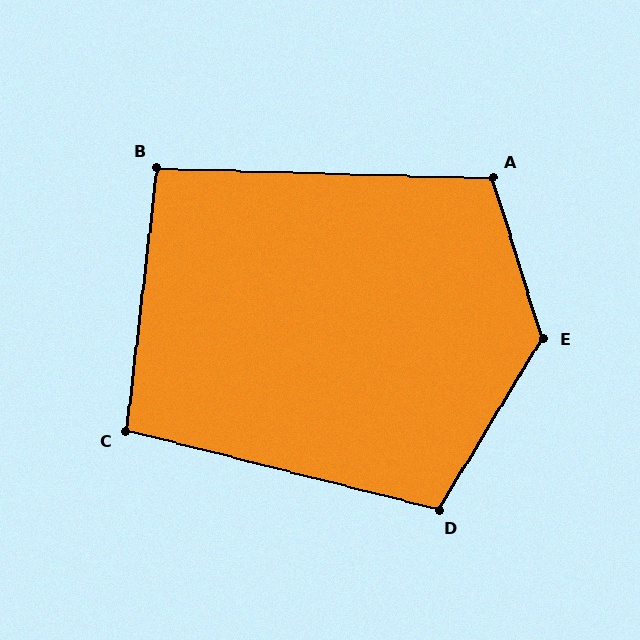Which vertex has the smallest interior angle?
B, at approximately 95 degrees.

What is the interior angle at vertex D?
Approximately 107 degrees (obtuse).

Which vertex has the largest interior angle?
E, at approximately 131 degrees.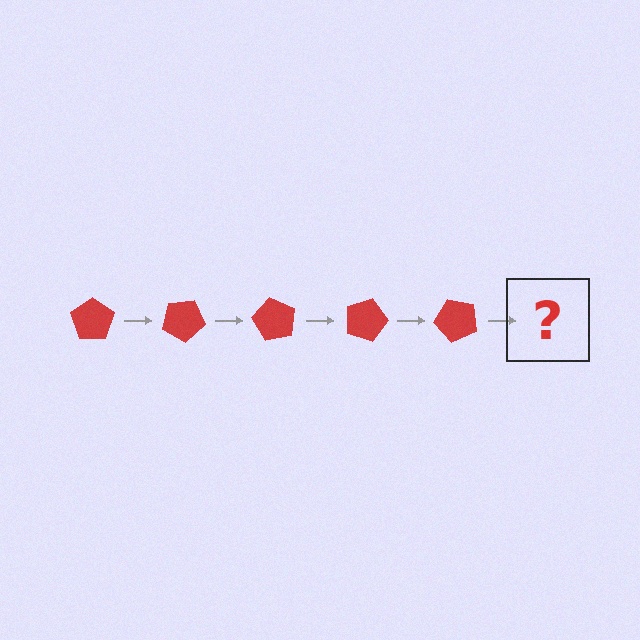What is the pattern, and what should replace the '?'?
The pattern is that the pentagon rotates 30 degrees each step. The '?' should be a red pentagon rotated 150 degrees.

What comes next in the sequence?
The next element should be a red pentagon rotated 150 degrees.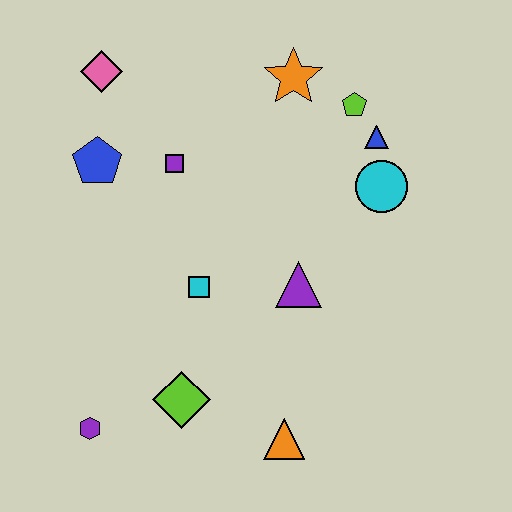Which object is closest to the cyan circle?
The blue triangle is closest to the cyan circle.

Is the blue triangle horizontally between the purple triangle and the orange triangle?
No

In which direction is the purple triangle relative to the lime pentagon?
The purple triangle is below the lime pentagon.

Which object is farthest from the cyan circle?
The purple hexagon is farthest from the cyan circle.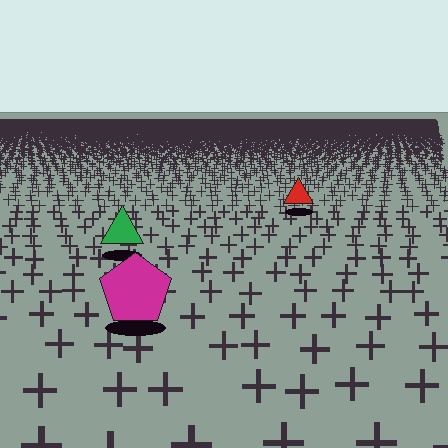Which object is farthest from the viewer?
The red triangle is farthest from the viewer. It appears smaller and the ground texture around it is denser.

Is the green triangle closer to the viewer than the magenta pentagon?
No. The magenta pentagon is closer — you can tell from the texture gradient: the ground texture is coarser near it.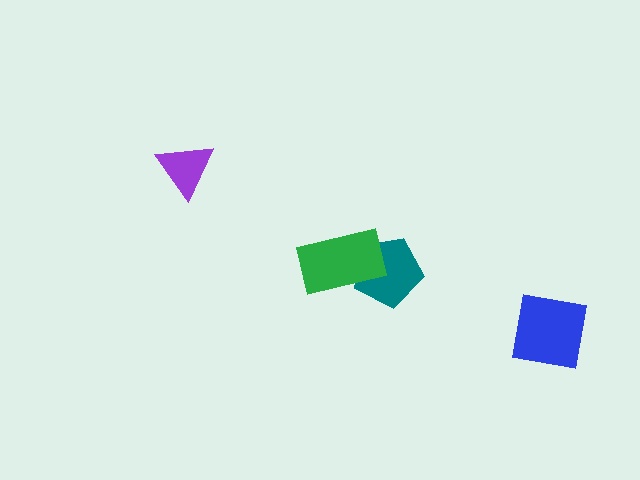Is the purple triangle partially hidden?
No, no other shape covers it.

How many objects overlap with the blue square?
0 objects overlap with the blue square.